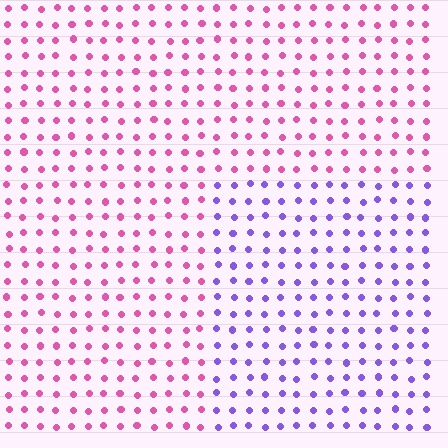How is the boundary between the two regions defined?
The boundary is defined purely by a slight shift in hue (about 60 degrees). Spacing, size, and orientation are identical on both sides.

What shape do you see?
I see a rectangle.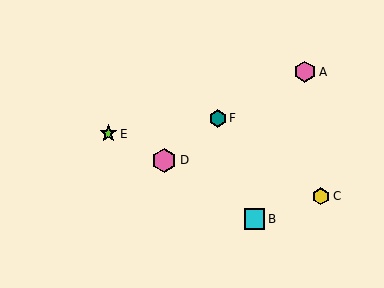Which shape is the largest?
The pink hexagon (labeled D) is the largest.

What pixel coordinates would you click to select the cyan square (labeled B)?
Click at (255, 219) to select the cyan square B.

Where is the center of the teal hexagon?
The center of the teal hexagon is at (218, 118).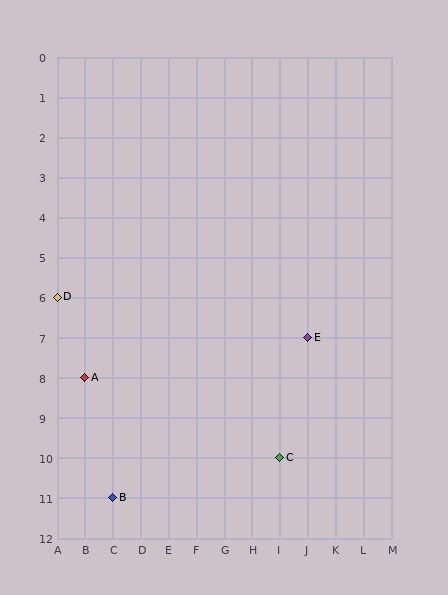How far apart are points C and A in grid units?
Points C and A are 7 columns and 2 rows apart (about 7.3 grid units diagonally).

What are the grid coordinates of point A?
Point A is at grid coordinates (B, 8).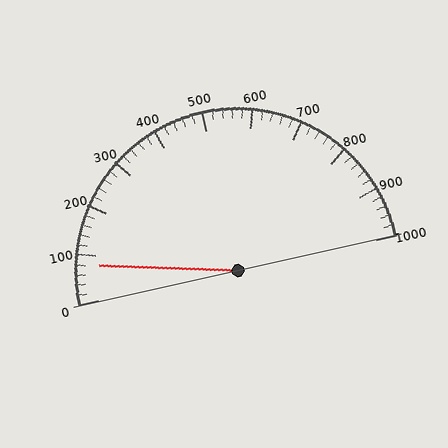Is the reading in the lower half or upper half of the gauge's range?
The reading is in the lower half of the range (0 to 1000).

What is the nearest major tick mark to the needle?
The nearest major tick mark is 100.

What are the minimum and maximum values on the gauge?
The gauge ranges from 0 to 1000.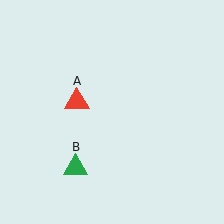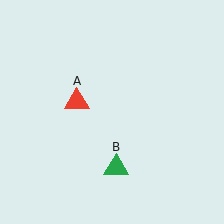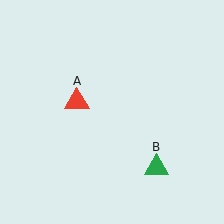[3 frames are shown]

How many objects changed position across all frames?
1 object changed position: green triangle (object B).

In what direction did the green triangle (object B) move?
The green triangle (object B) moved right.